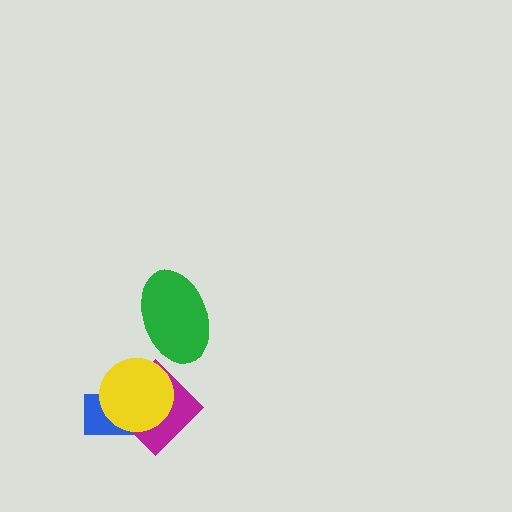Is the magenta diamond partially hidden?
Yes, it is partially covered by another shape.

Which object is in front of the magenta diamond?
The yellow circle is in front of the magenta diamond.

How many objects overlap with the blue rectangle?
2 objects overlap with the blue rectangle.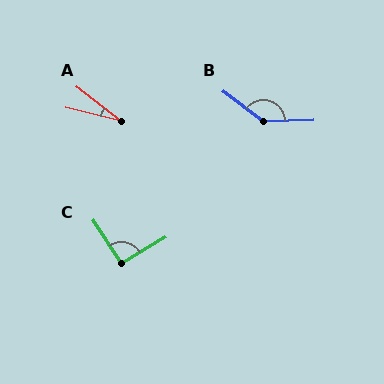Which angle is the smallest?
A, at approximately 24 degrees.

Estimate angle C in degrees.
Approximately 92 degrees.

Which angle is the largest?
B, at approximately 141 degrees.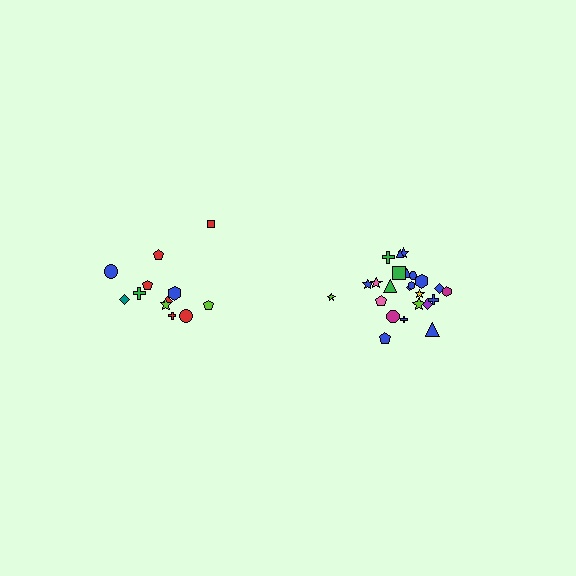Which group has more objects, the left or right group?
The right group.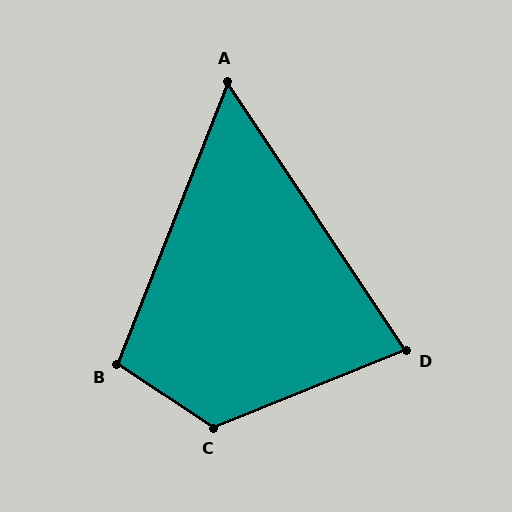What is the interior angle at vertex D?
Approximately 79 degrees (acute).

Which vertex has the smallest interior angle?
A, at approximately 55 degrees.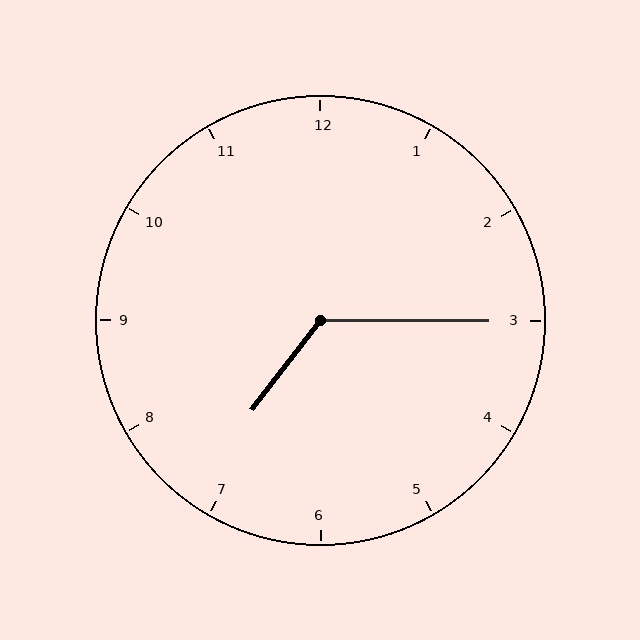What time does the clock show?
7:15.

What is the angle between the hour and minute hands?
Approximately 128 degrees.